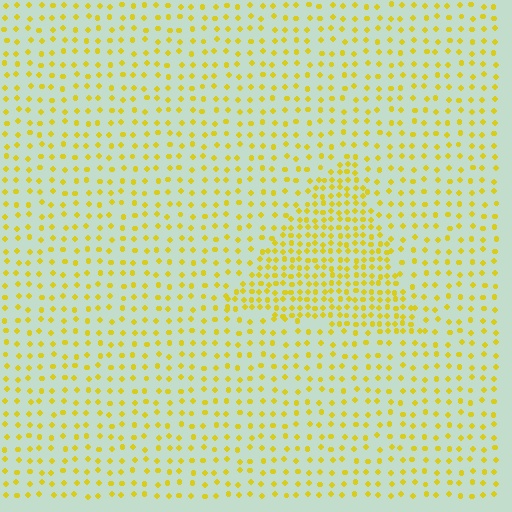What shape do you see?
I see a triangle.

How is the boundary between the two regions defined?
The boundary is defined by a change in element density (approximately 2.1x ratio). All elements are the same color, size, and shape.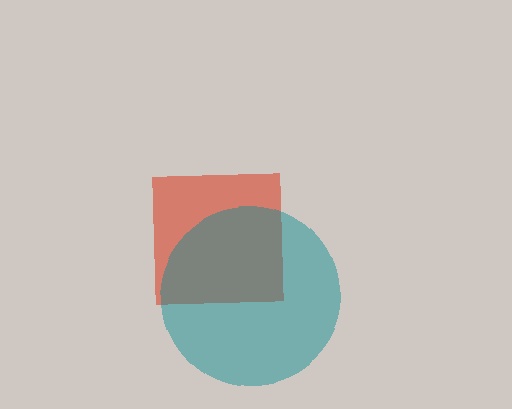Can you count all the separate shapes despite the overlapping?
Yes, there are 2 separate shapes.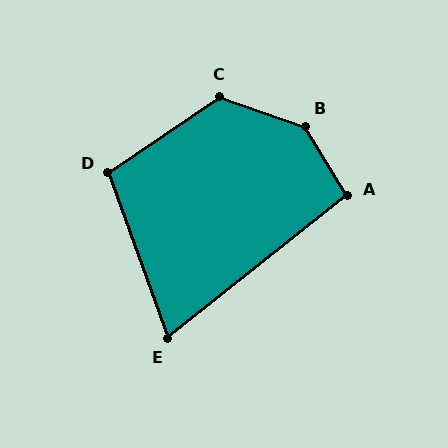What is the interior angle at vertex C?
Approximately 127 degrees (obtuse).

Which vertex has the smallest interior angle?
E, at approximately 72 degrees.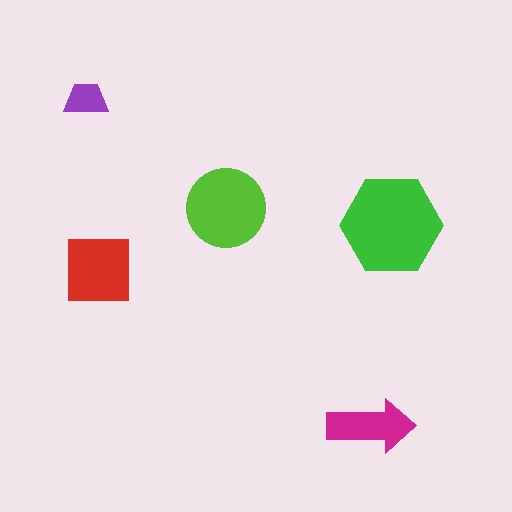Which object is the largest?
The green hexagon.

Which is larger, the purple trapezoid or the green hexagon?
The green hexagon.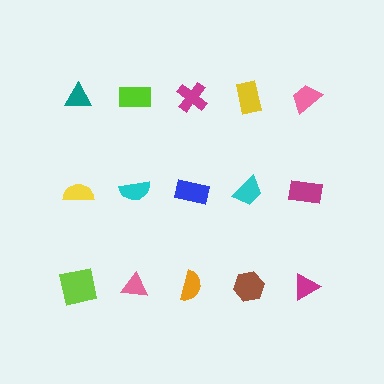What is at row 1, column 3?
A magenta cross.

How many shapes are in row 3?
5 shapes.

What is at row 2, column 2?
A cyan semicircle.